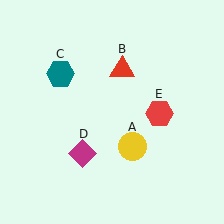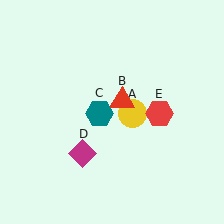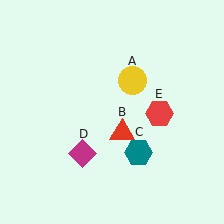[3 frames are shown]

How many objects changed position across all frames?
3 objects changed position: yellow circle (object A), red triangle (object B), teal hexagon (object C).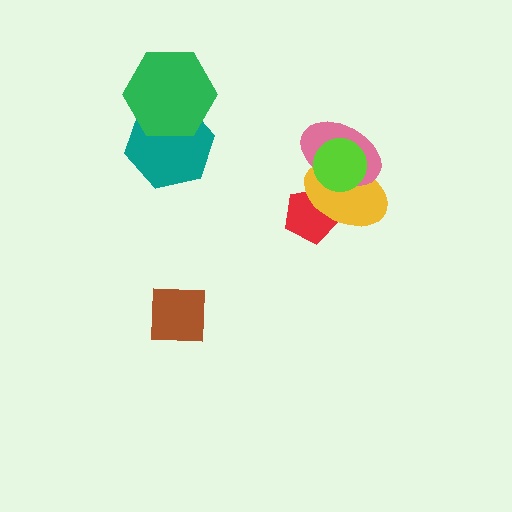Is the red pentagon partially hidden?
Yes, it is partially covered by another shape.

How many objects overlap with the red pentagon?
1 object overlaps with the red pentagon.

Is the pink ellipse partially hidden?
Yes, it is partially covered by another shape.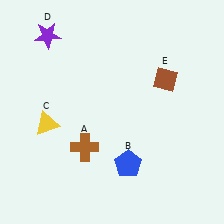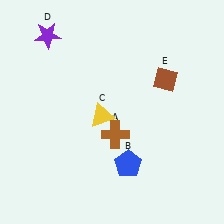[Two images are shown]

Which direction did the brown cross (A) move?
The brown cross (A) moved right.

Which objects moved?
The objects that moved are: the brown cross (A), the yellow triangle (C).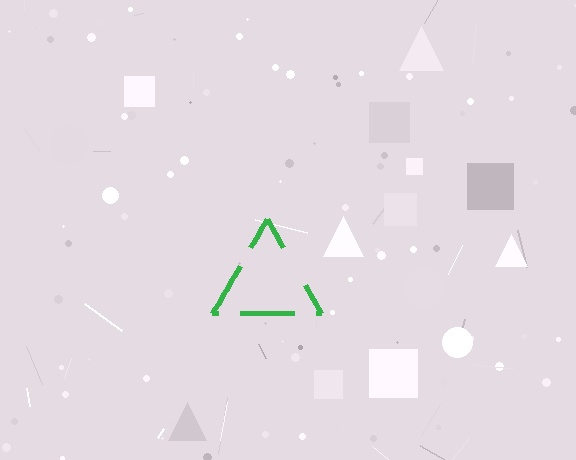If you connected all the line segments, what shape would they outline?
They would outline a triangle.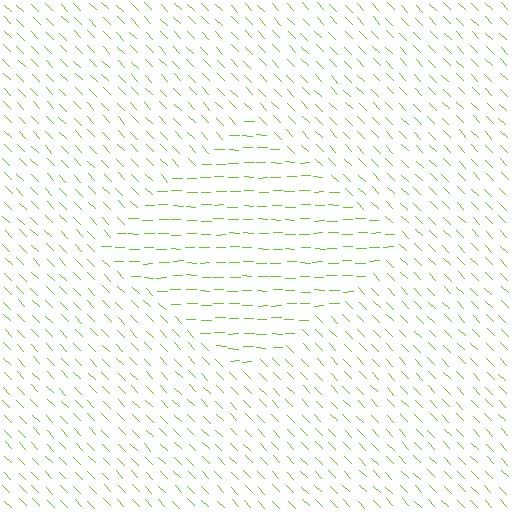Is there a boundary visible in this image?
Yes, there is a texture boundary formed by a change in line orientation.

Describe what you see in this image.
The image is filled with small lime line segments. A diamond region in the image has lines oriented differently from the surrounding lines, creating a visible texture boundary.